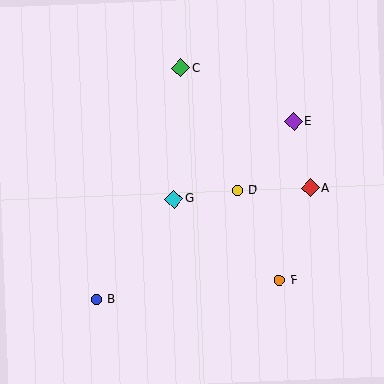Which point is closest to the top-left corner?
Point C is closest to the top-left corner.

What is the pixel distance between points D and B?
The distance between D and B is 178 pixels.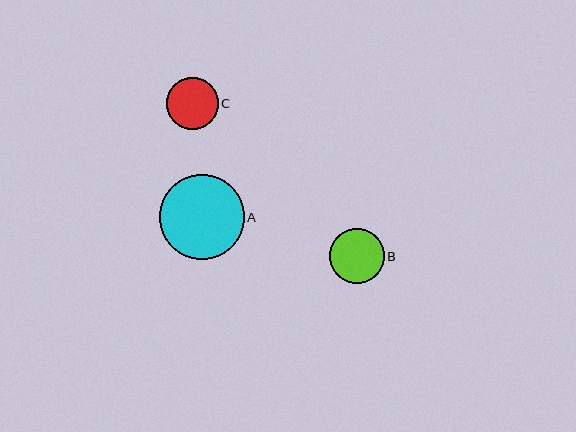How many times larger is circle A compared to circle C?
Circle A is approximately 1.7 times the size of circle C.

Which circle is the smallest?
Circle C is the smallest with a size of approximately 51 pixels.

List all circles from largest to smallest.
From largest to smallest: A, B, C.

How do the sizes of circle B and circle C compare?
Circle B and circle C are approximately the same size.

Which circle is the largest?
Circle A is the largest with a size of approximately 85 pixels.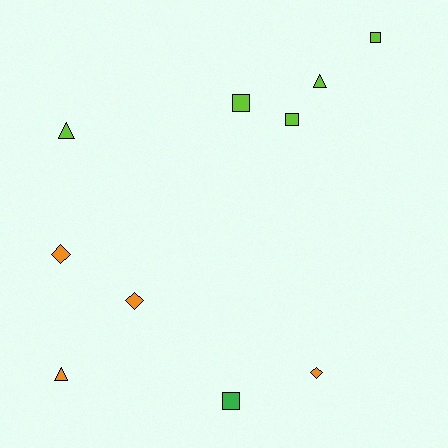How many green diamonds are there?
There are no green diamonds.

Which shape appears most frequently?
Square, with 4 objects.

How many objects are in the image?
There are 10 objects.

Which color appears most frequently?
Lime, with 5 objects.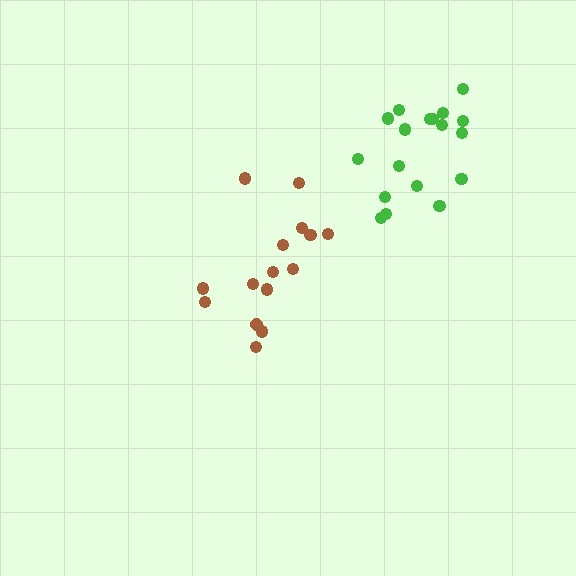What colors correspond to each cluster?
The clusters are colored: brown, green.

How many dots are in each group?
Group 1: 15 dots, Group 2: 18 dots (33 total).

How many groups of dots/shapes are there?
There are 2 groups.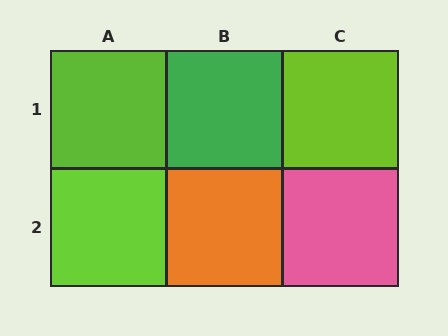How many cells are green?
1 cell is green.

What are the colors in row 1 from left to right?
Lime, green, lime.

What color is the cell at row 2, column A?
Lime.